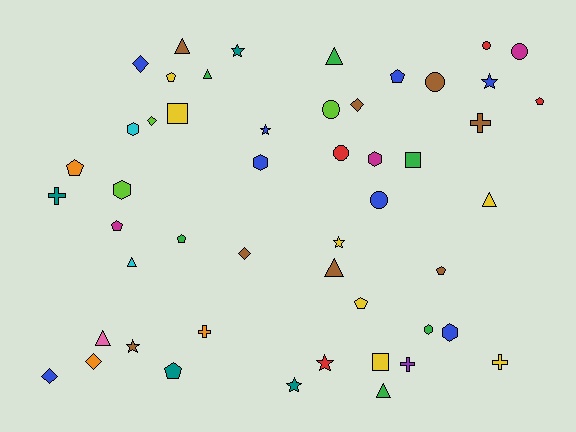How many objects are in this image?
There are 50 objects.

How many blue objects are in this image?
There are 8 blue objects.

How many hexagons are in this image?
There are 6 hexagons.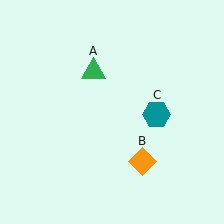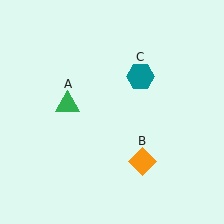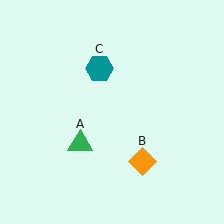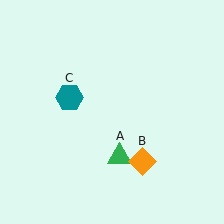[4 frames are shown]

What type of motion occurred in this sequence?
The green triangle (object A), teal hexagon (object C) rotated counterclockwise around the center of the scene.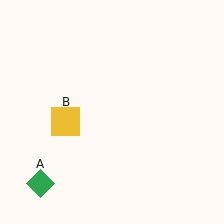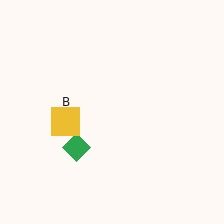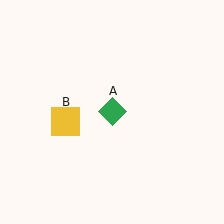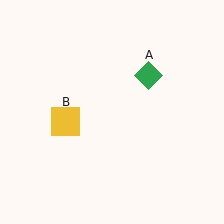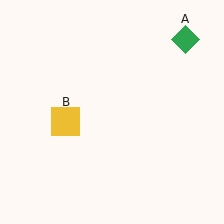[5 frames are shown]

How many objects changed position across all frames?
1 object changed position: green diamond (object A).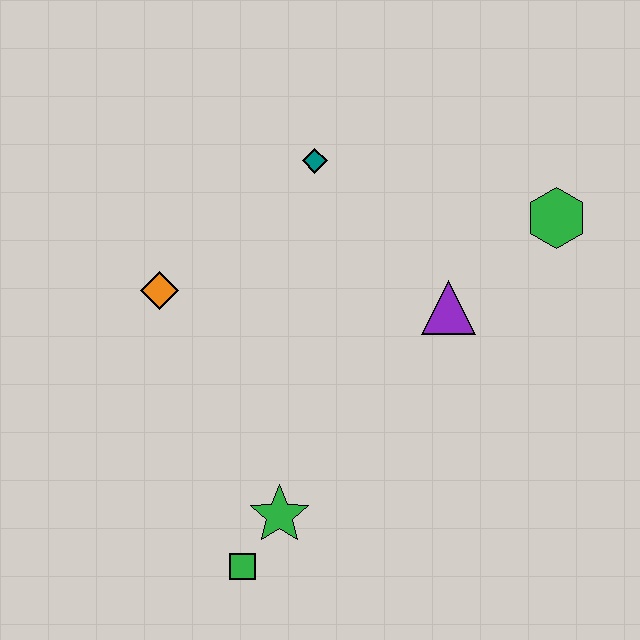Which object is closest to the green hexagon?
The purple triangle is closest to the green hexagon.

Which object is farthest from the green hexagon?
The green square is farthest from the green hexagon.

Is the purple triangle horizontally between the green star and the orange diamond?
No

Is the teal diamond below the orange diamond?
No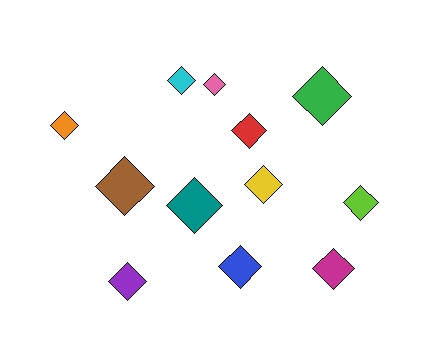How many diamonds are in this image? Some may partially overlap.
There are 12 diamonds.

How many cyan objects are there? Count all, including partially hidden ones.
There is 1 cyan object.